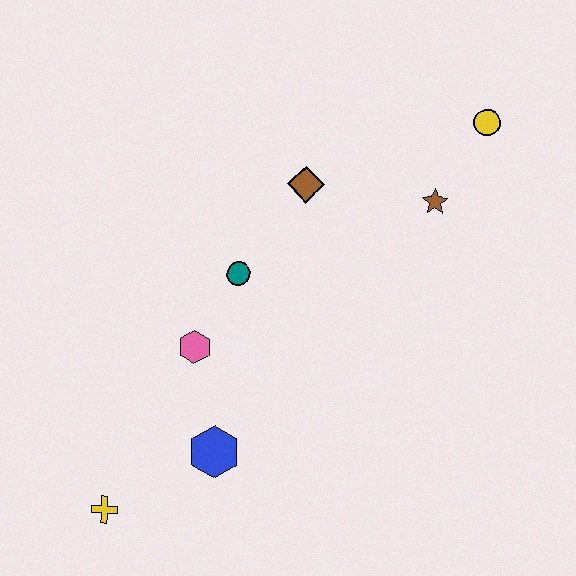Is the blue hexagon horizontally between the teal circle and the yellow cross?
Yes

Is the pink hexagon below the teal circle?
Yes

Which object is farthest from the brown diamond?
The yellow cross is farthest from the brown diamond.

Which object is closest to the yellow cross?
The blue hexagon is closest to the yellow cross.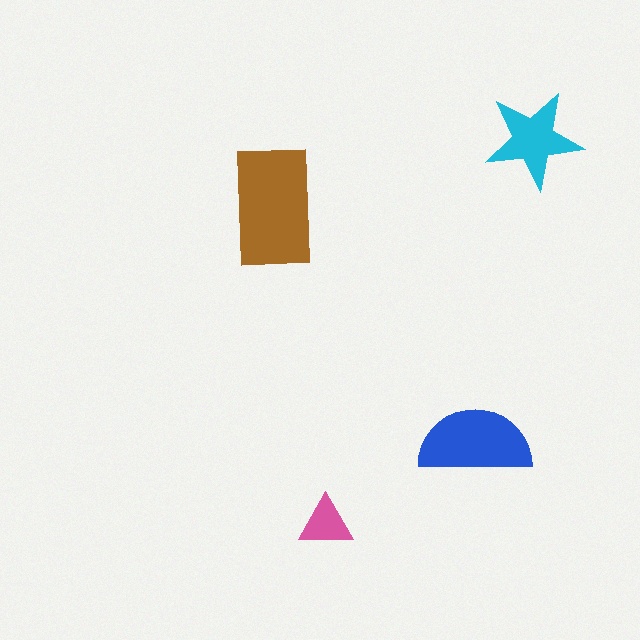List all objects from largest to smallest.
The brown rectangle, the blue semicircle, the cyan star, the pink triangle.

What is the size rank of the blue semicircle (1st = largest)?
2nd.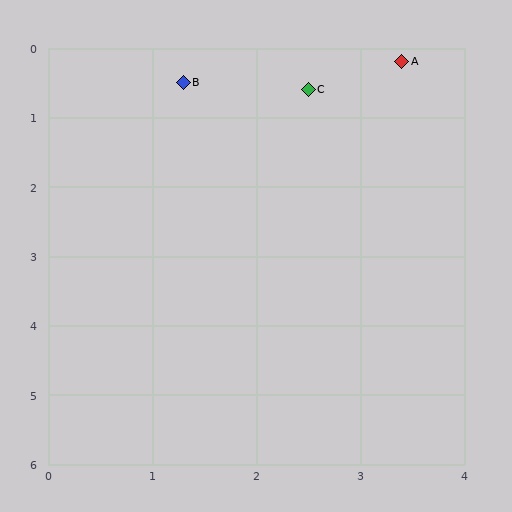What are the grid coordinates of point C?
Point C is at approximately (2.5, 0.6).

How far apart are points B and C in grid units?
Points B and C are about 1.2 grid units apart.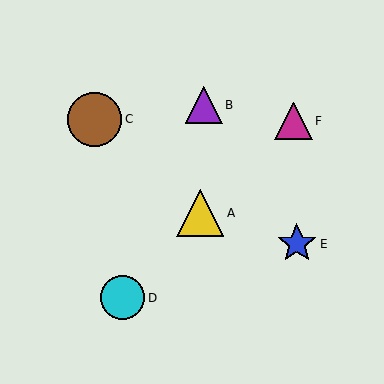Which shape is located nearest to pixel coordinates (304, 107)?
The magenta triangle (labeled F) at (294, 121) is nearest to that location.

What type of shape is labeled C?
Shape C is a brown circle.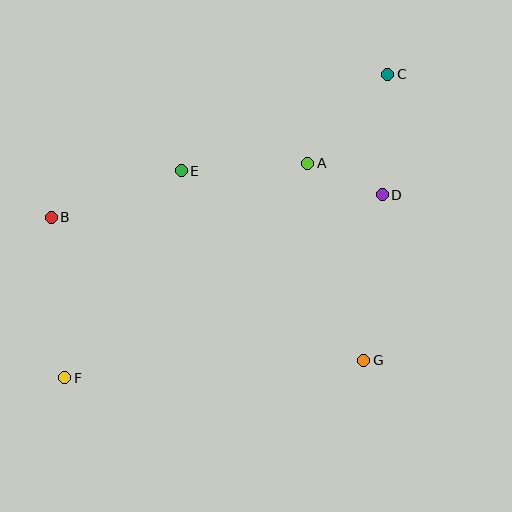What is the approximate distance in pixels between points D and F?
The distance between D and F is approximately 367 pixels.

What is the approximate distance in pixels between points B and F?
The distance between B and F is approximately 161 pixels.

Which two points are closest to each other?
Points A and D are closest to each other.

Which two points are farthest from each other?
Points C and F are farthest from each other.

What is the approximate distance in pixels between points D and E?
The distance between D and E is approximately 203 pixels.